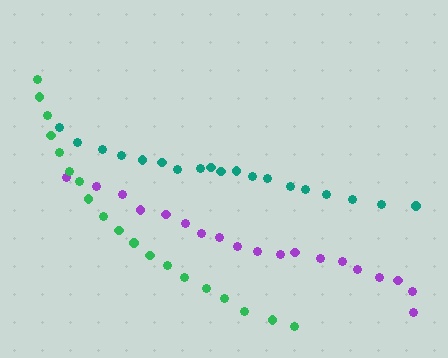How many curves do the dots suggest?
There are 3 distinct paths.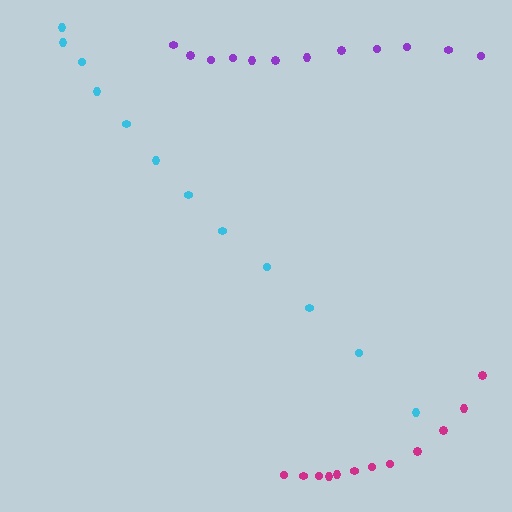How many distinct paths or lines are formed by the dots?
There are 3 distinct paths.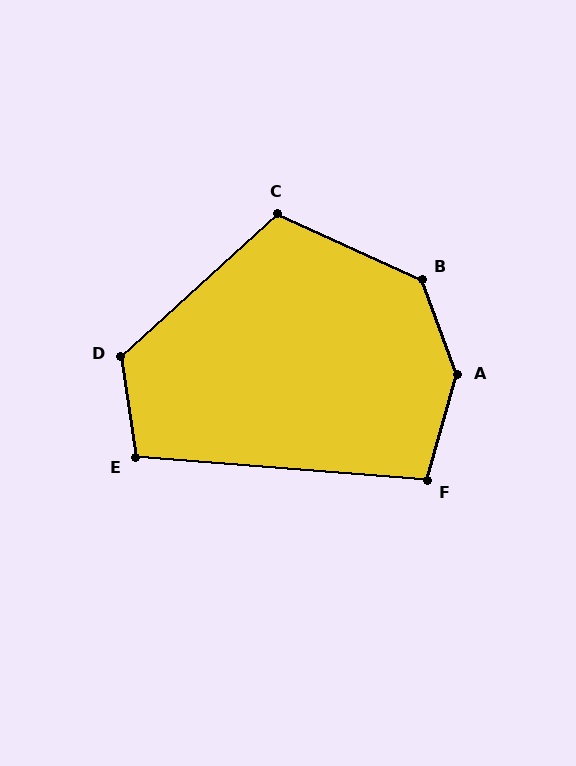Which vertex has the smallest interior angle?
F, at approximately 102 degrees.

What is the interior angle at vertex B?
Approximately 135 degrees (obtuse).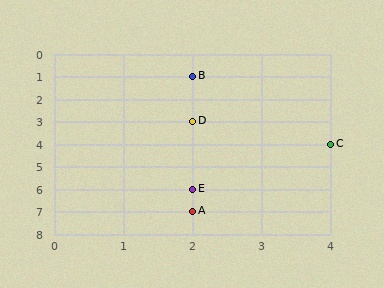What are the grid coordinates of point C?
Point C is at grid coordinates (4, 4).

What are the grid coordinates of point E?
Point E is at grid coordinates (2, 6).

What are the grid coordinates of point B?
Point B is at grid coordinates (2, 1).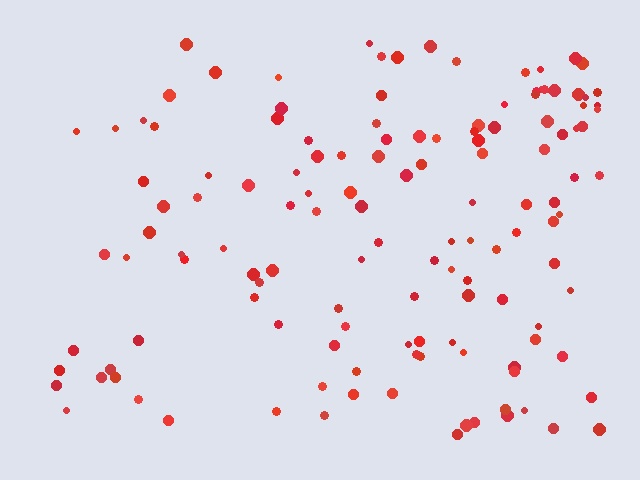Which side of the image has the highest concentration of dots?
The right.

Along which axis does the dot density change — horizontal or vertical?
Horizontal.